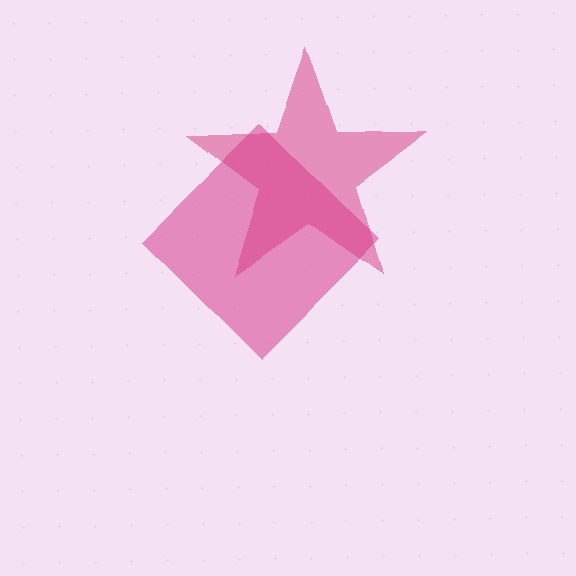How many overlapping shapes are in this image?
There are 2 overlapping shapes in the image.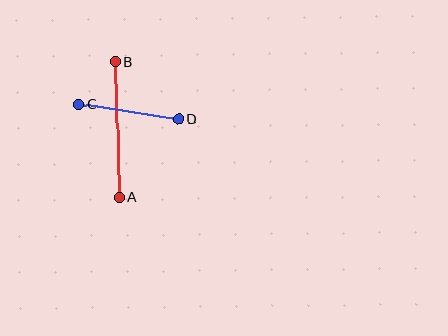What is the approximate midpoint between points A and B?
The midpoint is at approximately (117, 130) pixels.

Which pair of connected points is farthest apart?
Points A and B are farthest apart.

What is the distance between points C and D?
The distance is approximately 101 pixels.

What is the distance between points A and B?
The distance is approximately 135 pixels.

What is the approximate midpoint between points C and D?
The midpoint is at approximately (129, 112) pixels.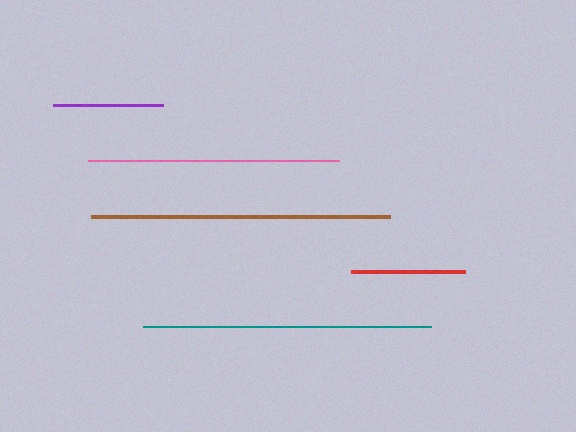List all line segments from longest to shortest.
From longest to shortest: brown, teal, pink, red, purple.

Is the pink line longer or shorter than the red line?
The pink line is longer than the red line.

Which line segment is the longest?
The brown line is the longest at approximately 299 pixels.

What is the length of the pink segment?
The pink segment is approximately 250 pixels long.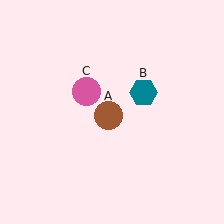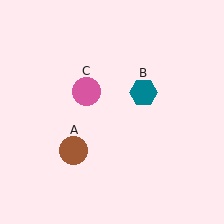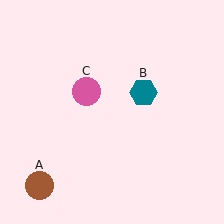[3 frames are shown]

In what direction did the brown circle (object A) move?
The brown circle (object A) moved down and to the left.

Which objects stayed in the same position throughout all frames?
Teal hexagon (object B) and pink circle (object C) remained stationary.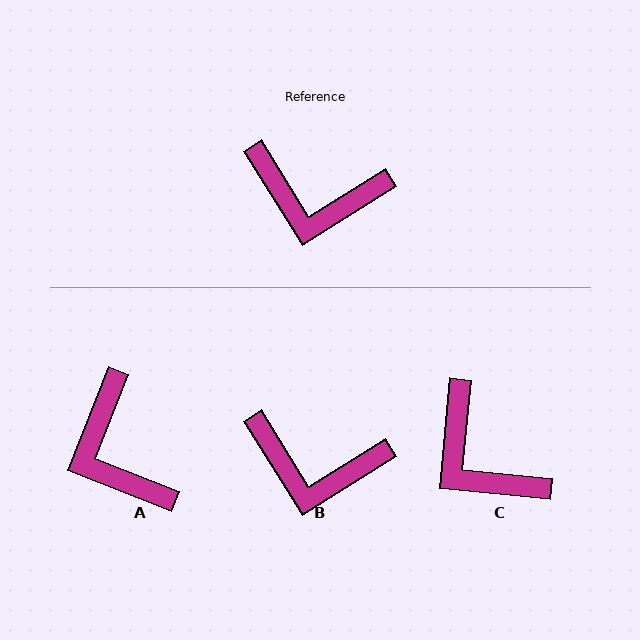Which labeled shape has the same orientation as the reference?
B.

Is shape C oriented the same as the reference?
No, it is off by about 38 degrees.